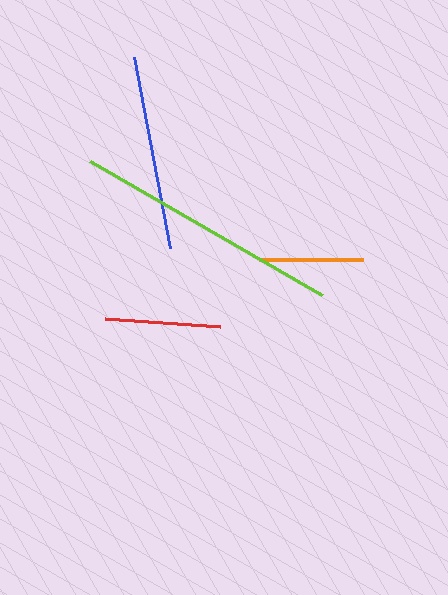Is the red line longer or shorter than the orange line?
The red line is longer than the orange line.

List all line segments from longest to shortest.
From longest to shortest: lime, blue, red, orange.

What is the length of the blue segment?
The blue segment is approximately 194 pixels long.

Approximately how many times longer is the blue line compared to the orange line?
The blue line is approximately 1.9 times the length of the orange line.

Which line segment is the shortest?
The orange line is the shortest at approximately 104 pixels.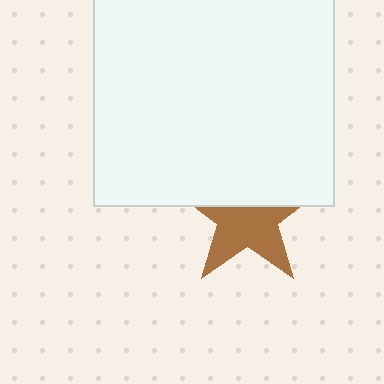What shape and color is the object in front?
The object in front is a white square.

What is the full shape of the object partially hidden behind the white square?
The partially hidden object is a brown star.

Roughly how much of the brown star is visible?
About half of it is visible (roughly 55%).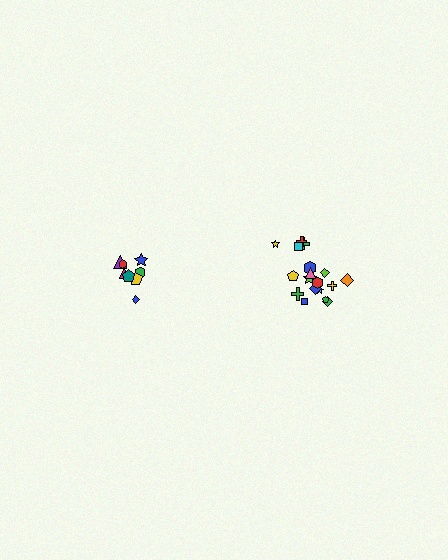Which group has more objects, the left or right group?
The right group.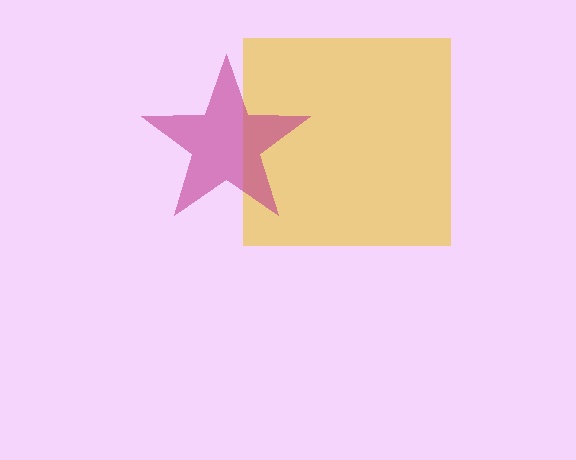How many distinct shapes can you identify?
There are 2 distinct shapes: a yellow square, a magenta star.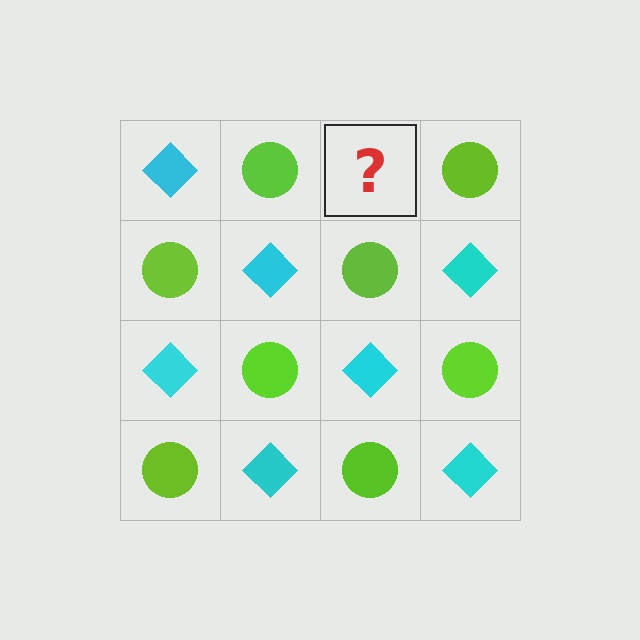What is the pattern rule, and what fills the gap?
The rule is that it alternates cyan diamond and lime circle in a checkerboard pattern. The gap should be filled with a cyan diamond.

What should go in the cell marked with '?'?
The missing cell should contain a cyan diamond.